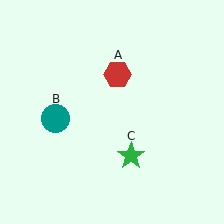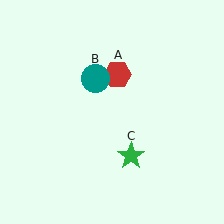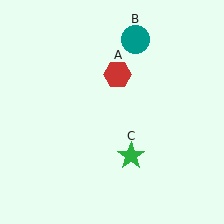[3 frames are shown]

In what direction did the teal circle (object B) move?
The teal circle (object B) moved up and to the right.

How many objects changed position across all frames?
1 object changed position: teal circle (object B).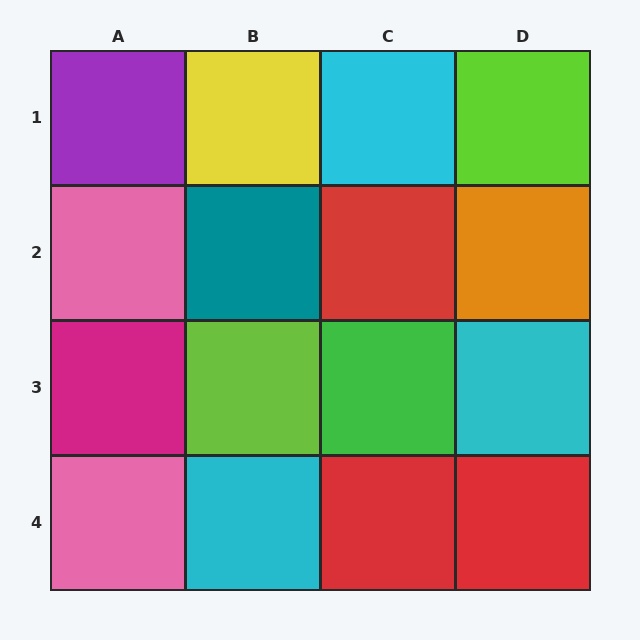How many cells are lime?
2 cells are lime.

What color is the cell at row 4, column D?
Red.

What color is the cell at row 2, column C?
Red.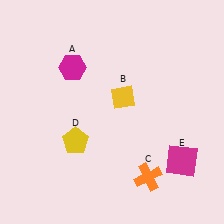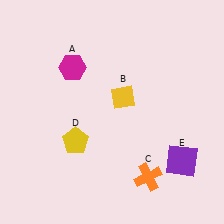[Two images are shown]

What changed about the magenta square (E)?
In Image 1, E is magenta. In Image 2, it changed to purple.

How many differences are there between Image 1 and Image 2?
There is 1 difference between the two images.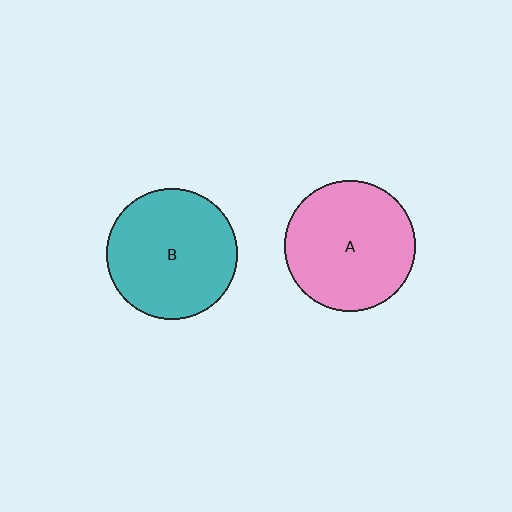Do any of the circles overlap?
No, none of the circles overlap.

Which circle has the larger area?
Circle B (teal).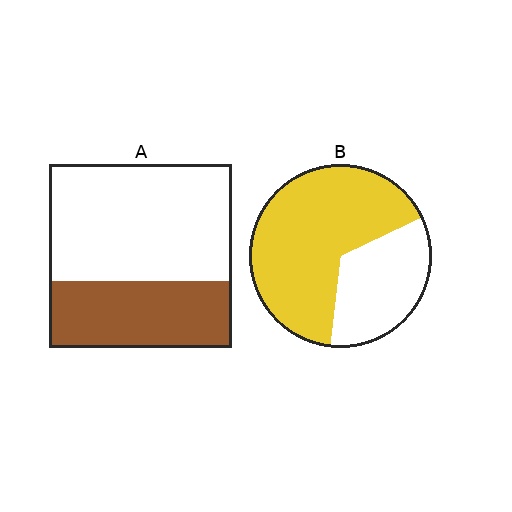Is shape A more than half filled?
No.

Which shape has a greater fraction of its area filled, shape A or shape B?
Shape B.